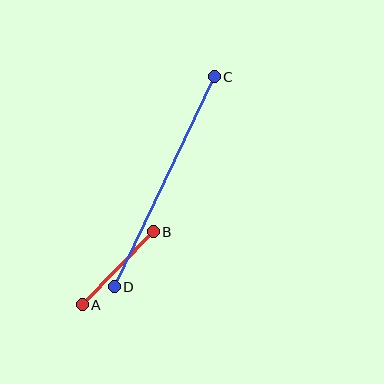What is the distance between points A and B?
The distance is approximately 102 pixels.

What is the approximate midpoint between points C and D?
The midpoint is at approximately (164, 182) pixels.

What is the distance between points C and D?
The distance is approximately 233 pixels.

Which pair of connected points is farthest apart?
Points C and D are farthest apart.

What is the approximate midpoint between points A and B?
The midpoint is at approximately (118, 268) pixels.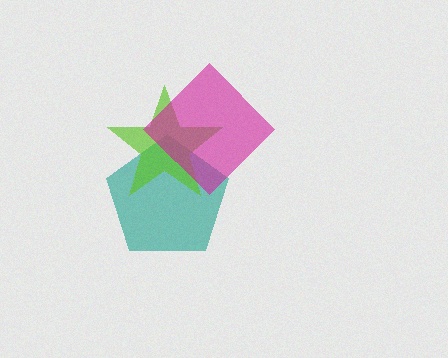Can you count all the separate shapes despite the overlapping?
Yes, there are 3 separate shapes.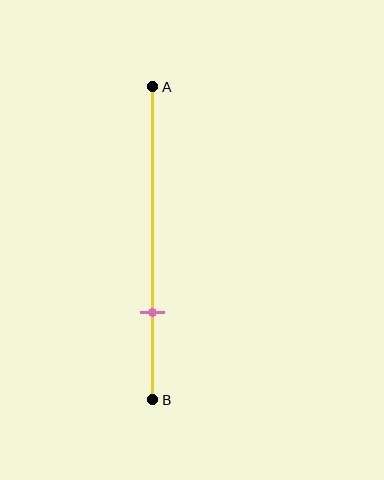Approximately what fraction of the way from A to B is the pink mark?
The pink mark is approximately 70% of the way from A to B.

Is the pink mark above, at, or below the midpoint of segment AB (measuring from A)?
The pink mark is below the midpoint of segment AB.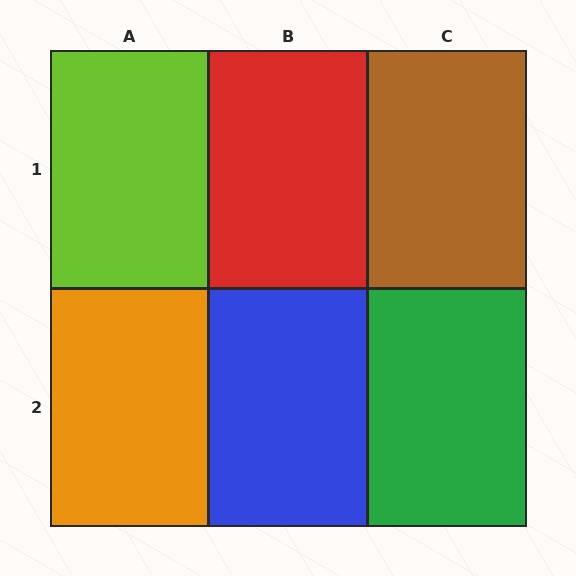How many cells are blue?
1 cell is blue.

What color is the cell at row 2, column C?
Green.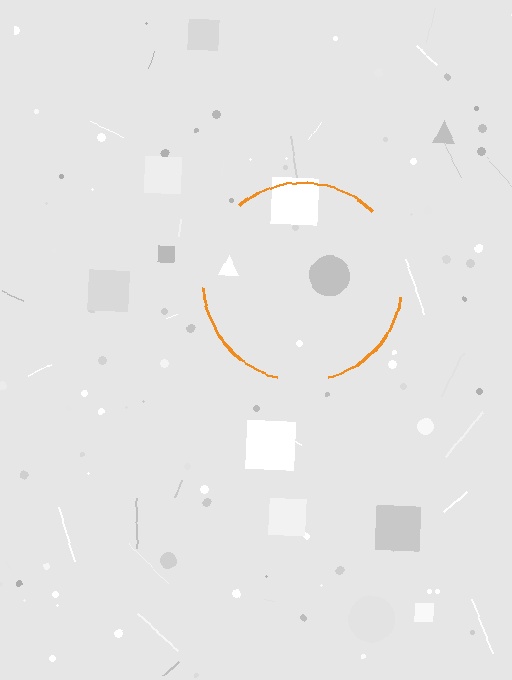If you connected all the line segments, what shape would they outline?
They would outline a circle.